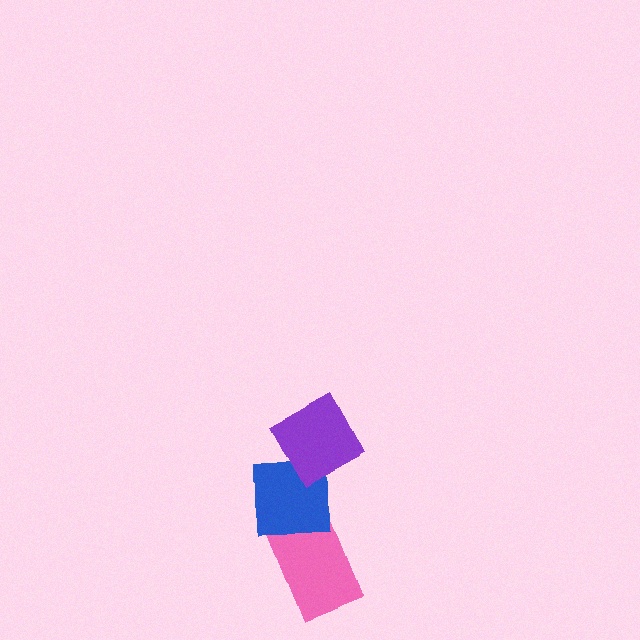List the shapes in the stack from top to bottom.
From top to bottom: the purple diamond, the blue square, the pink rectangle.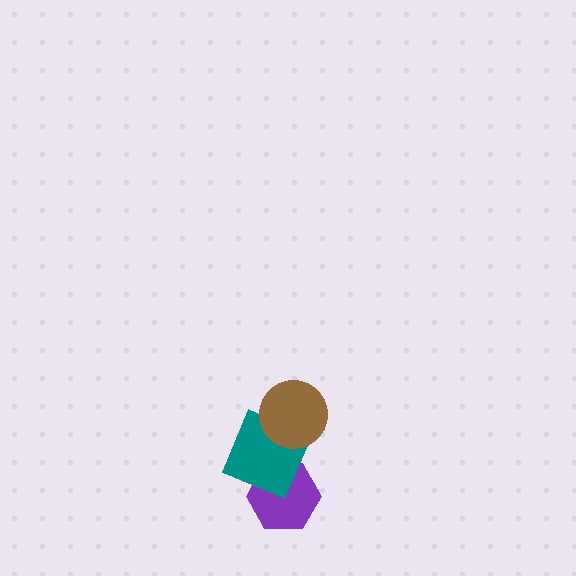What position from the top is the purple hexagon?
The purple hexagon is 3rd from the top.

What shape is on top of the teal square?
The brown circle is on top of the teal square.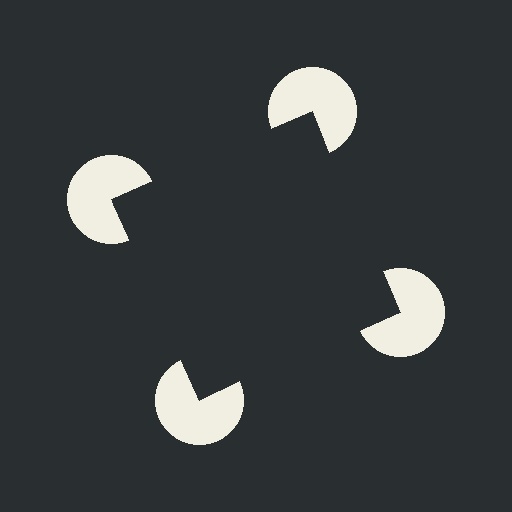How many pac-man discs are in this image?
There are 4 — one at each vertex of the illusory square.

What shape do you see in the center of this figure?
An illusory square — its edges are inferred from the aligned wedge cuts in the pac-man discs, not physically drawn.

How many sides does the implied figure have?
4 sides.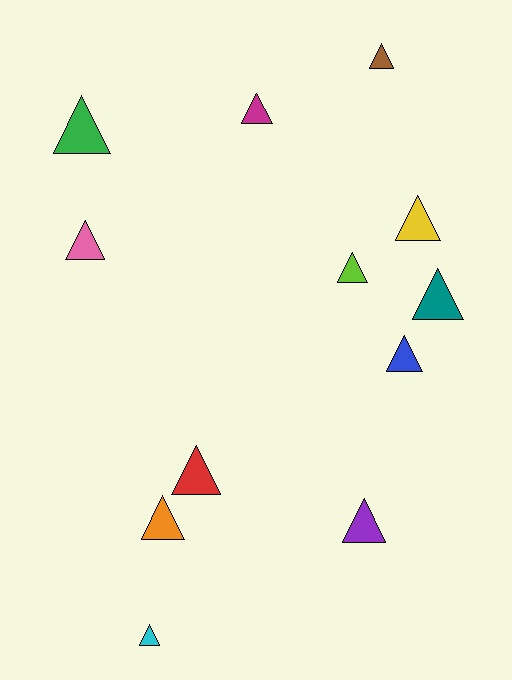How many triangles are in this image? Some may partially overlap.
There are 12 triangles.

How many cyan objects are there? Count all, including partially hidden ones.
There is 1 cyan object.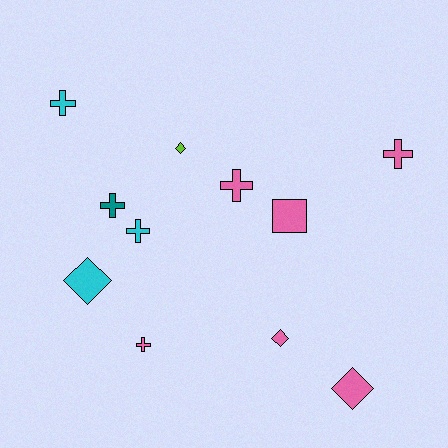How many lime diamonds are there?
There is 1 lime diamond.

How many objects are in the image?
There are 11 objects.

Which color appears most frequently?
Pink, with 6 objects.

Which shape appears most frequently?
Cross, with 6 objects.